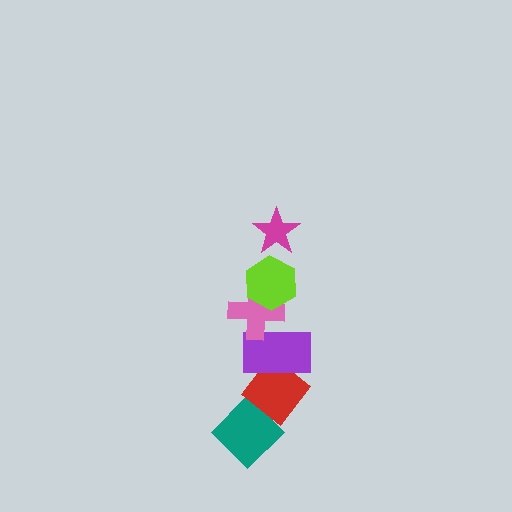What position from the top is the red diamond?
The red diamond is 5th from the top.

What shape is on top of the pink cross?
The lime hexagon is on top of the pink cross.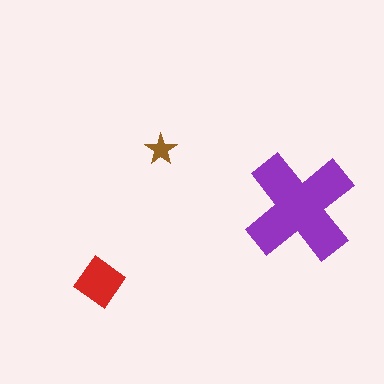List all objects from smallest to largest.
The brown star, the red diamond, the purple cross.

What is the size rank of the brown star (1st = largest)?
3rd.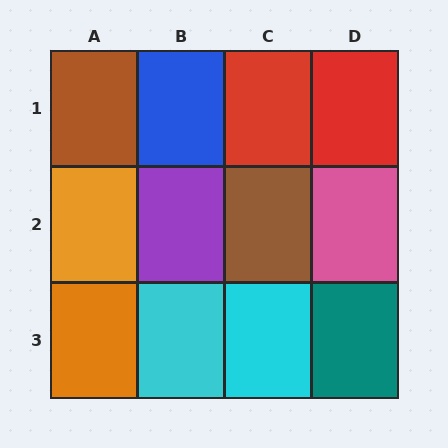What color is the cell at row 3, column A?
Orange.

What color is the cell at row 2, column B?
Purple.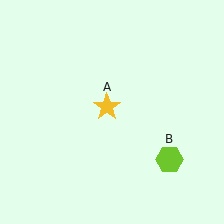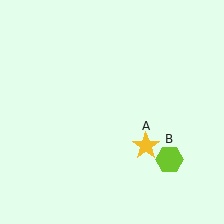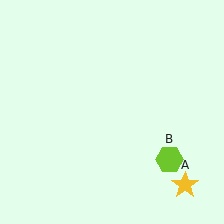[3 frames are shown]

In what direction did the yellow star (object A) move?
The yellow star (object A) moved down and to the right.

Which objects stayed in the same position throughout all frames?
Lime hexagon (object B) remained stationary.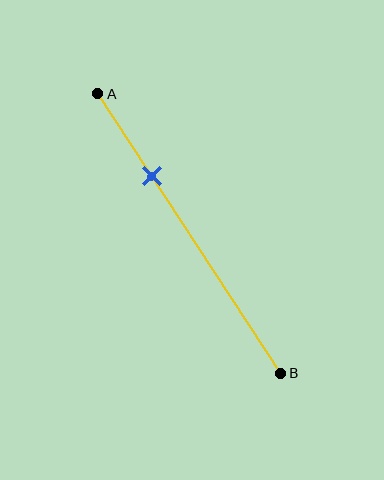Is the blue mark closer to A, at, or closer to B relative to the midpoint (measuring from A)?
The blue mark is closer to point A than the midpoint of segment AB.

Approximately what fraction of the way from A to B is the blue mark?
The blue mark is approximately 30% of the way from A to B.